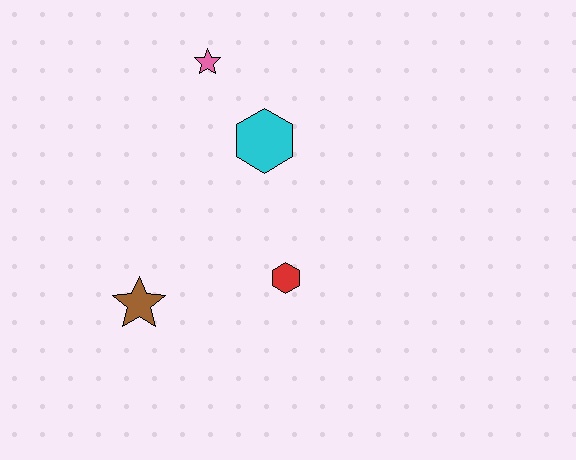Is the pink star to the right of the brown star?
Yes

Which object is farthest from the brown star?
The pink star is farthest from the brown star.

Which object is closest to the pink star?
The cyan hexagon is closest to the pink star.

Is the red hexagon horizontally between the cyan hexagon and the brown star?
No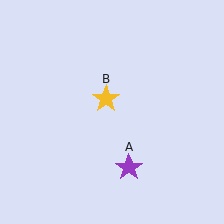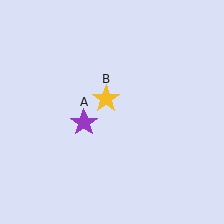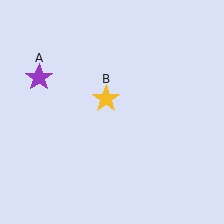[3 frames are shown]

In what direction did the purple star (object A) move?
The purple star (object A) moved up and to the left.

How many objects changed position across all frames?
1 object changed position: purple star (object A).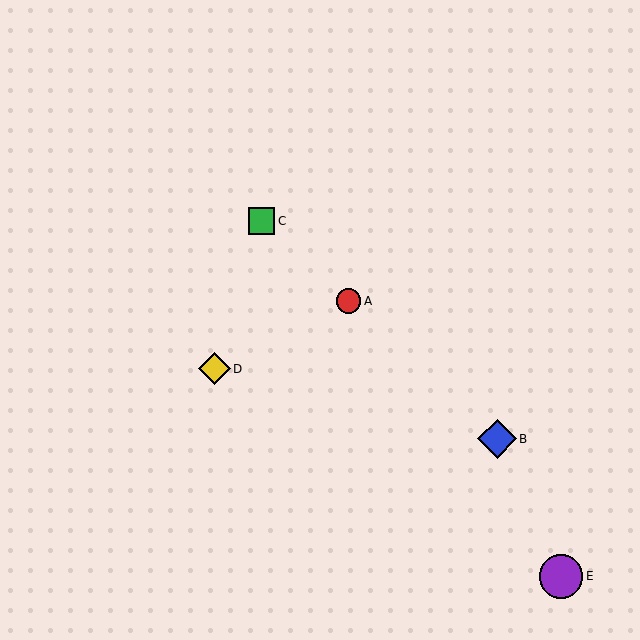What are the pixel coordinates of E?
Object E is at (561, 576).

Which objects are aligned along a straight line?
Objects A, B, C are aligned along a straight line.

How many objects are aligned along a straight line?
3 objects (A, B, C) are aligned along a straight line.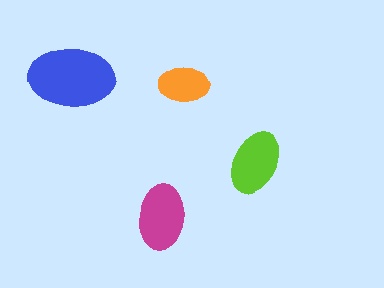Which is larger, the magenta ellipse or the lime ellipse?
The magenta one.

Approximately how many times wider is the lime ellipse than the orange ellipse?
About 1.5 times wider.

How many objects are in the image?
There are 4 objects in the image.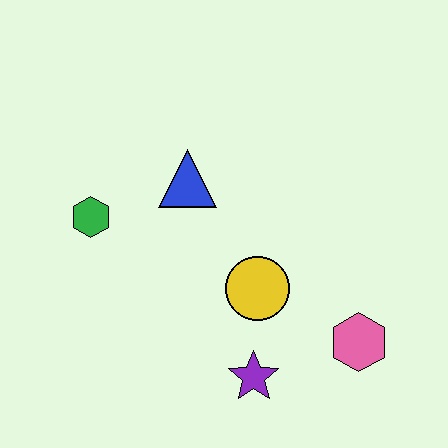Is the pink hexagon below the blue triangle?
Yes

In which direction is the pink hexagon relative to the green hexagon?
The pink hexagon is to the right of the green hexagon.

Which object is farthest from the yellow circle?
The green hexagon is farthest from the yellow circle.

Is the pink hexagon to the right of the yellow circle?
Yes